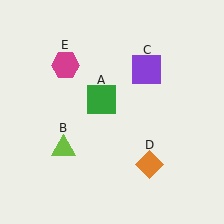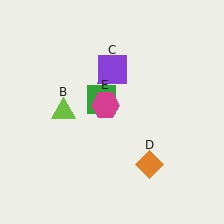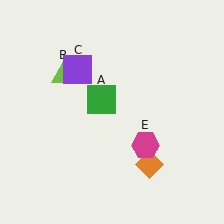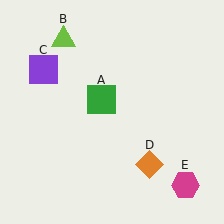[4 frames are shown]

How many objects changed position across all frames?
3 objects changed position: lime triangle (object B), purple square (object C), magenta hexagon (object E).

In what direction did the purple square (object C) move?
The purple square (object C) moved left.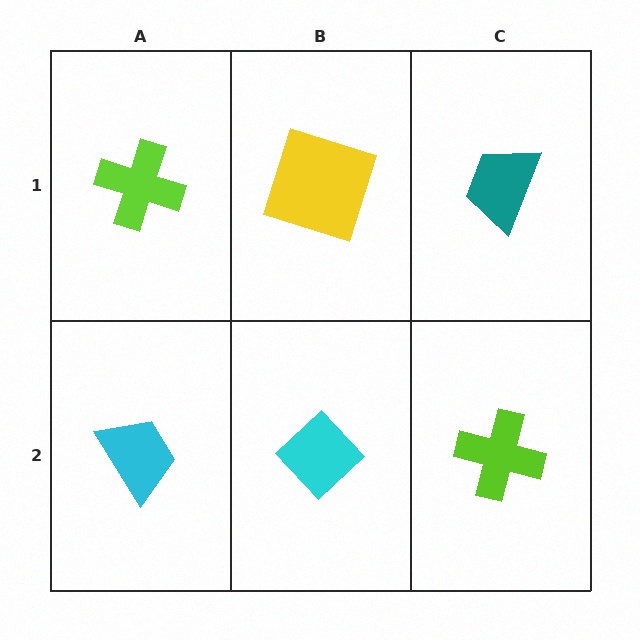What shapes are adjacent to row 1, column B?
A cyan diamond (row 2, column B), a lime cross (row 1, column A), a teal trapezoid (row 1, column C).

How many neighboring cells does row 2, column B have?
3.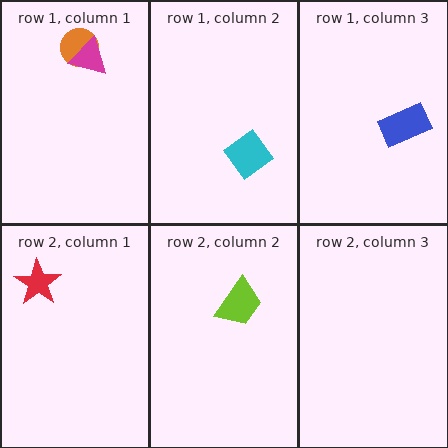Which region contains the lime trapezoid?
The row 2, column 2 region.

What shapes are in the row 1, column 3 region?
The blue rectangle.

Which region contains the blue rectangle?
The row 1, column 3 region.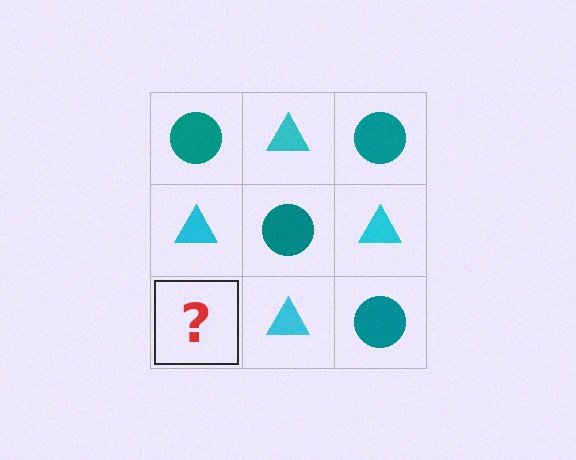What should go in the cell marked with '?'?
The missing cell should contain a teal circle.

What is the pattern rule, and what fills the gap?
The rule is that it alternates teal circle and cyan triangle in a checkerboard pattern. The gap should be filled with a teal circle.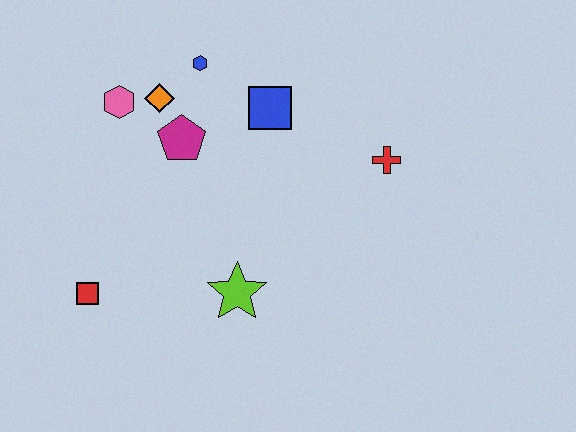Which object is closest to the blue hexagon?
The orange diamond is closest to the blue hexagon.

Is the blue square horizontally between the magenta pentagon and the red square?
No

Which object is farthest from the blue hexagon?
The red square is farthest from the blue hexagon.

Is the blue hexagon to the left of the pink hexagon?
No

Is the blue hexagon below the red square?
No